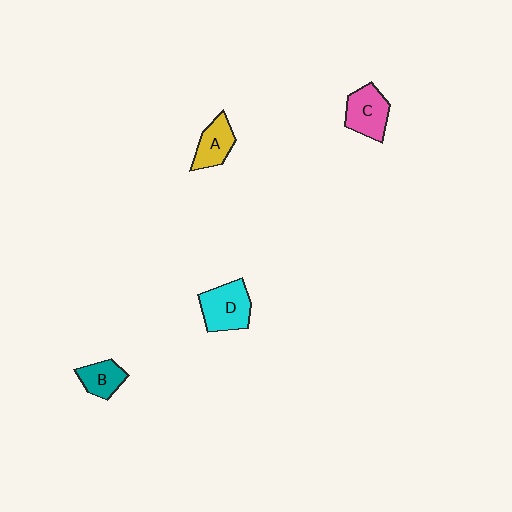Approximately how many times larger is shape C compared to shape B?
Approximately 1.4 times.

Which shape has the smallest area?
Shape B (teal).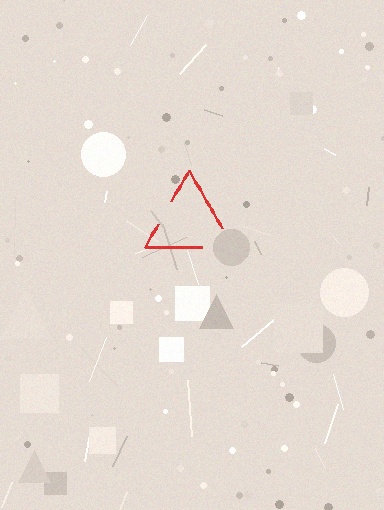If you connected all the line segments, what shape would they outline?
They would outline a triangle.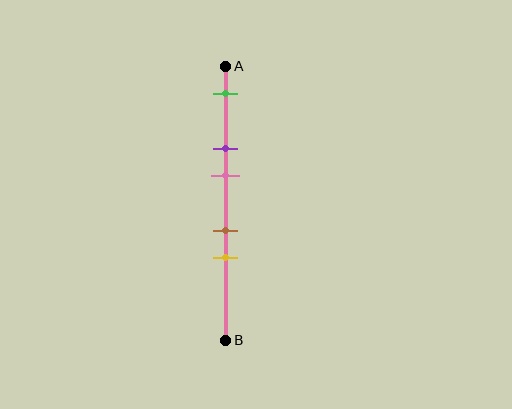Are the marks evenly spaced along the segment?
No, the marks are not evenly spaced.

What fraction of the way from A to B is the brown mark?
The brown mark is approximately 60% (0.6) of the way from A to B.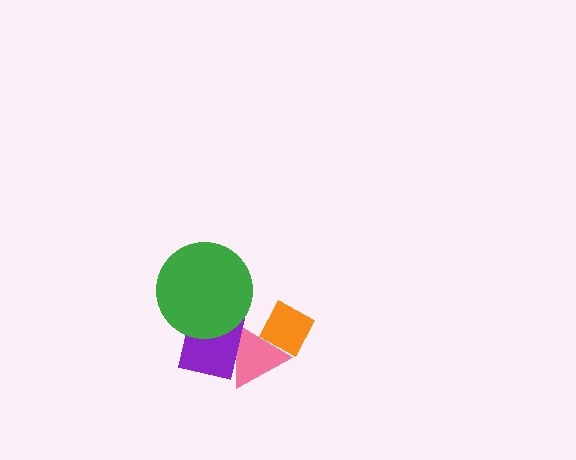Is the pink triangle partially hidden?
Yes, it is partially covered by another shape.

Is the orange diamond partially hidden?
Yes, it is partially covered by another shape.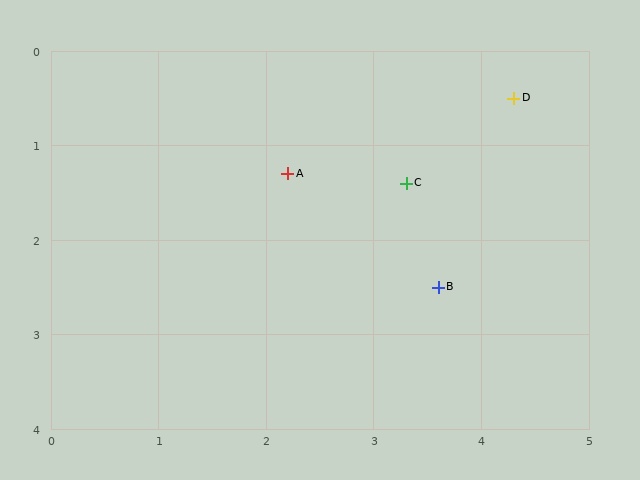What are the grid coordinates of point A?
Point A is at approximately (2.2, 1.3).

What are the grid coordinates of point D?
Point D is at approximately (4.3, 0.5).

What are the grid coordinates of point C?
Point C is at approximately (3.3, 1.4).